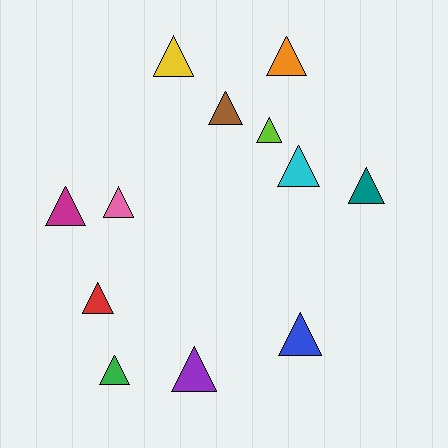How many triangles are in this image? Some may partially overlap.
There are 12 triangles.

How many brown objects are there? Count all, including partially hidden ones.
There is 1 brown object.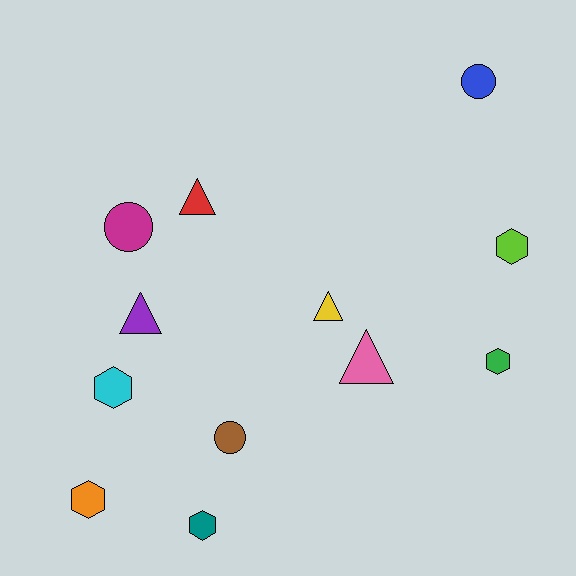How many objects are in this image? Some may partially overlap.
There are 12 objects.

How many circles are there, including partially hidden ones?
There are 3 circles.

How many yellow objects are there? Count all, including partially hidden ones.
There is 1 yellow object.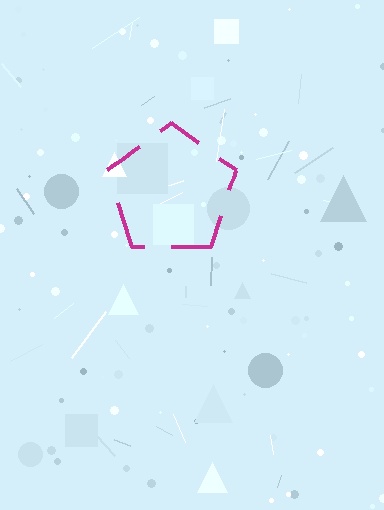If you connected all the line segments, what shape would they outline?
They would outline a pentagon.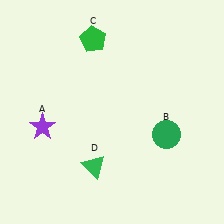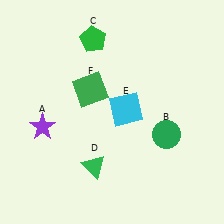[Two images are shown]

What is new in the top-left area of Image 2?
A green square (F) was added in the top-left area of Image 2.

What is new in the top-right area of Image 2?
A cyan square (E) was added in the top-right area of Image 2.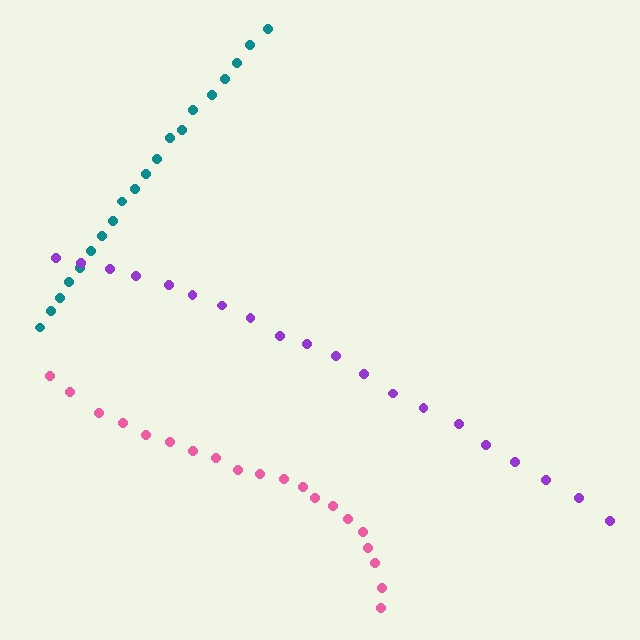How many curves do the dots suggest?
There are 3 distinct paths.